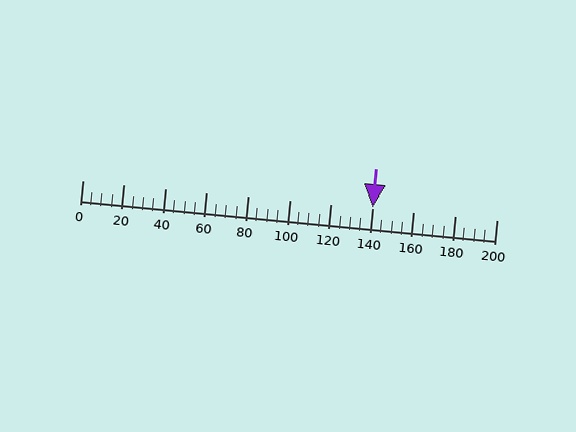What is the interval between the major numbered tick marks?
The major tick marks are spaced 20 units apart.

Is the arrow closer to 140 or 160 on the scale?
The arrow is closer to 140.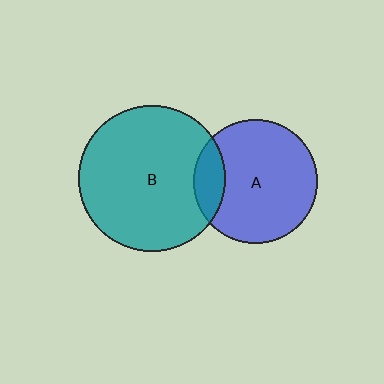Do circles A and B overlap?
Yes.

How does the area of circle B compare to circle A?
Approximately 1.4 times.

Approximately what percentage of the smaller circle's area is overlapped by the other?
Approximately 15%.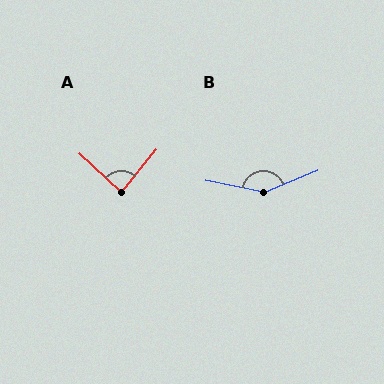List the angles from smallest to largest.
A (86°), B (146°).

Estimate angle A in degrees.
Approximately 86 degrees.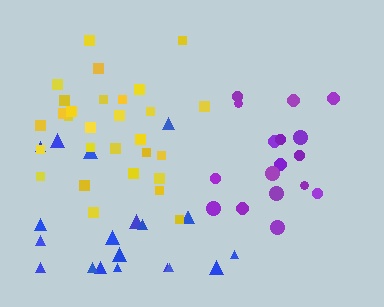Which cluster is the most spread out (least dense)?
Blue.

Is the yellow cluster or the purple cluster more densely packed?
Purple.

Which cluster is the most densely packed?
Purple.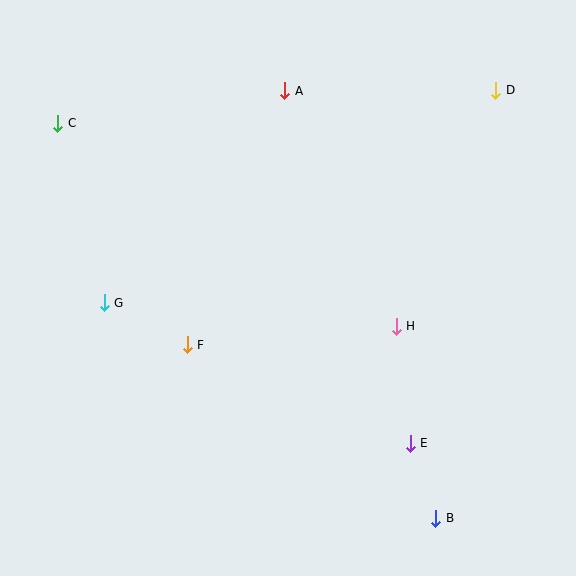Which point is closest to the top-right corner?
Point D is closest to the top-right corner.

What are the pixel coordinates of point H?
Point H is at (396, 326).